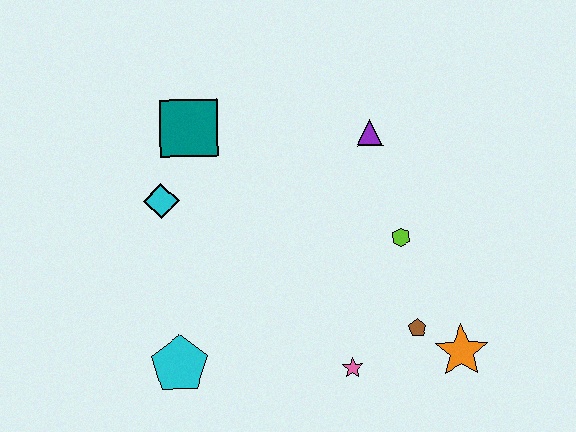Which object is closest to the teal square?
The cyan diamond is closest to the teal square.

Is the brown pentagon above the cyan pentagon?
Yes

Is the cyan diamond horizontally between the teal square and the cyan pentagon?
No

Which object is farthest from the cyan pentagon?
The purple triangle is farthest from the cyan pentagon.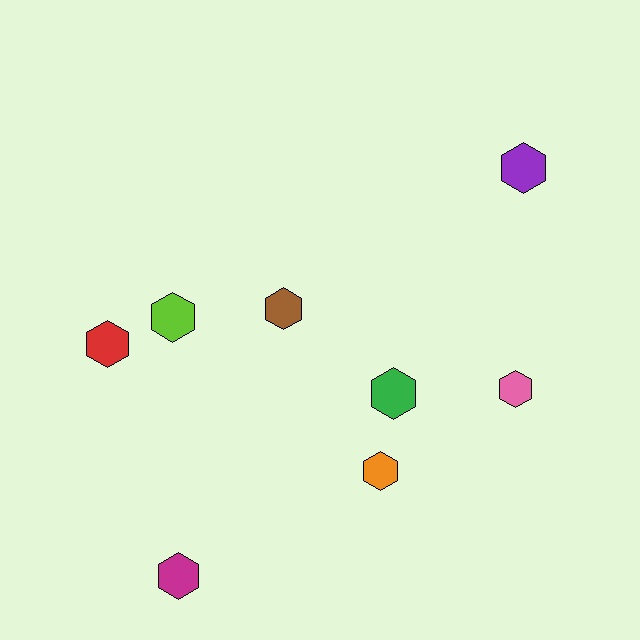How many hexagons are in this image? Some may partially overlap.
There are 8 hexagons.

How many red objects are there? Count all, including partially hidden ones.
There is 1 red object.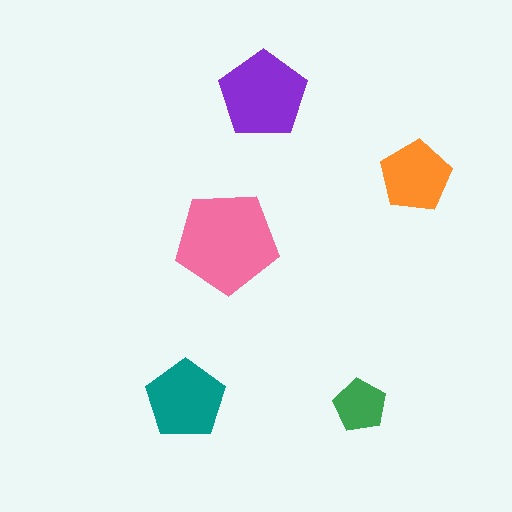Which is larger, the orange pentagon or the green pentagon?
The orange one.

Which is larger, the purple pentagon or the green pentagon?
The purple one.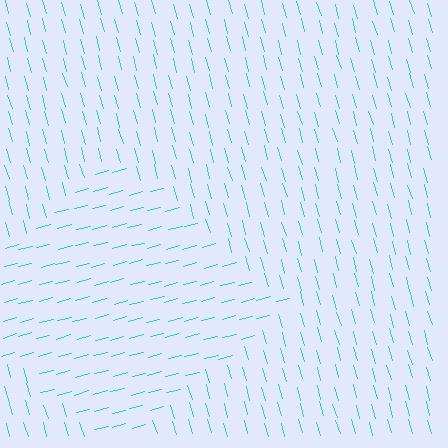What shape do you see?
I see a diamond.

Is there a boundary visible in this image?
Yes, there is a texture boundary formed by a change in line orientation.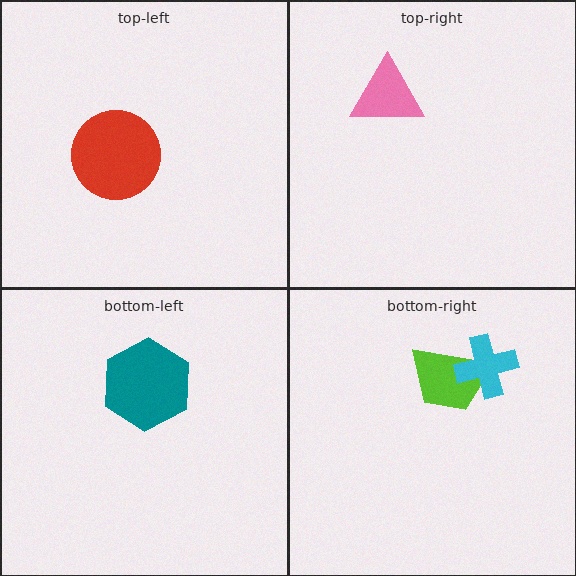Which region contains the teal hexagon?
The bottom-left region.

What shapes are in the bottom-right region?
The lime trapezoid, the cyan cross.